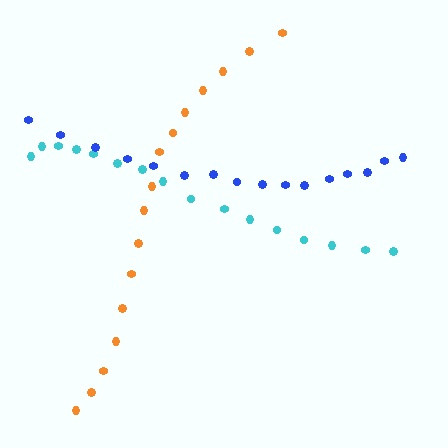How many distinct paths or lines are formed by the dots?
There are 3 distinct paths.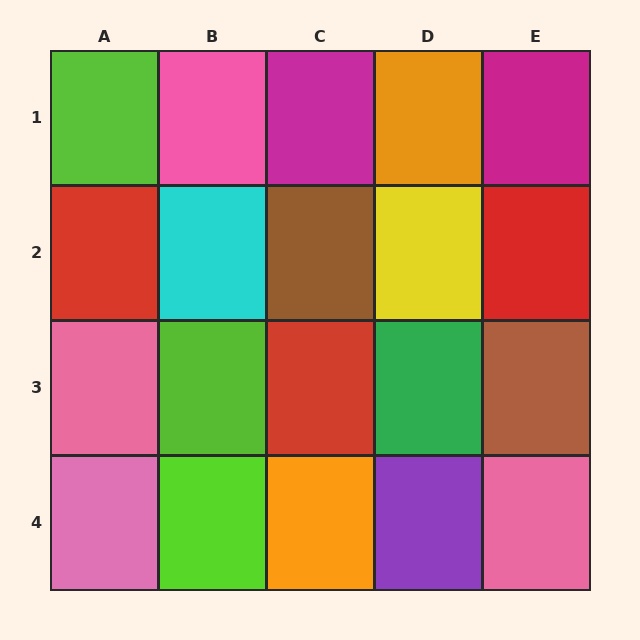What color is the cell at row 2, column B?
Cyan.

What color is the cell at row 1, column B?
Pink.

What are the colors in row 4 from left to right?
Pink, lime, orange, purple, pink.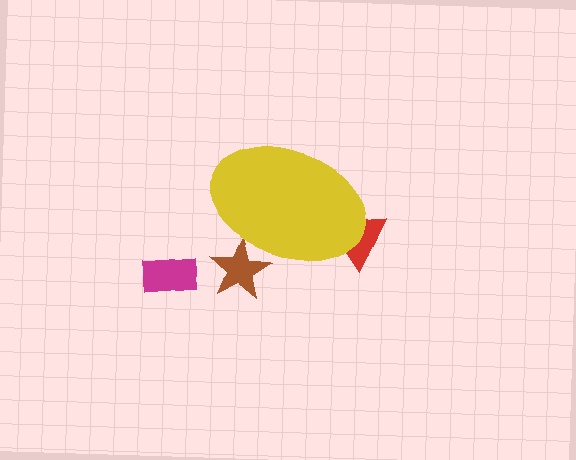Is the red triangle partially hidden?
Yes, the red triangle is partially hidden behind the yellow ellipse.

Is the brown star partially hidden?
Yes, the brown star is partially hidden behind the yellow ellipse.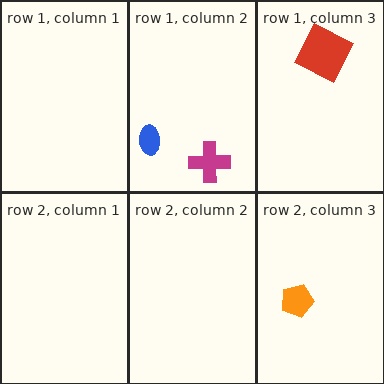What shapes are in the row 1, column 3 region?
The red square.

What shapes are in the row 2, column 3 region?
The orange pentagon.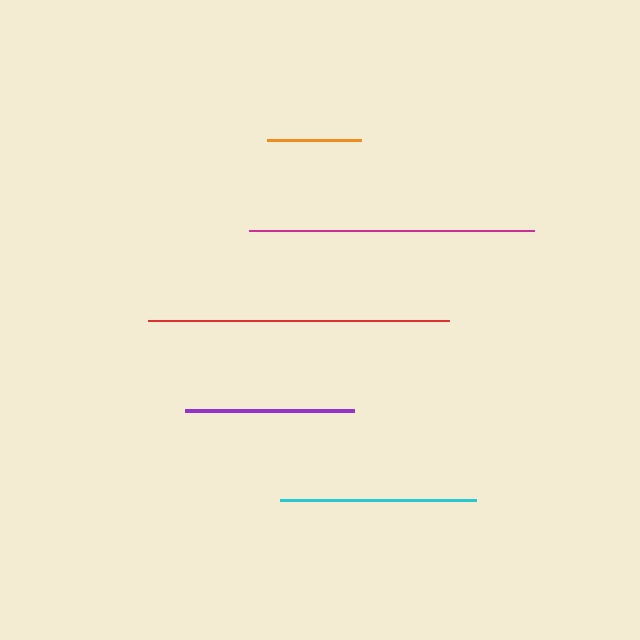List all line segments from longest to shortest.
From longest to shortest: red, magenta, cyan, purple, orange.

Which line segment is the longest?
The red line is the longest at approximately 301 pixels.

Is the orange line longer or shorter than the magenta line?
The magenta line is longer than the orange line.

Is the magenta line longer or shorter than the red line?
The red line is longer than the magenta line.